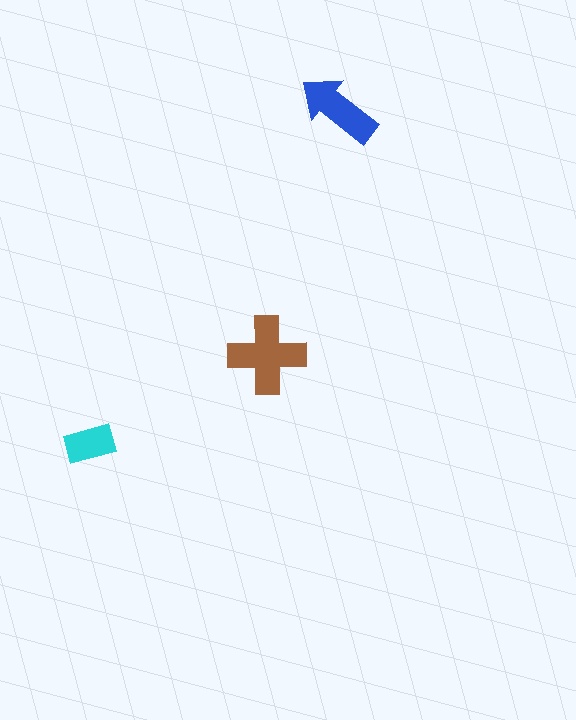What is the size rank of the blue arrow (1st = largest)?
2nd.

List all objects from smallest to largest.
The cyan rectangle, the blue arrow, the brown cross.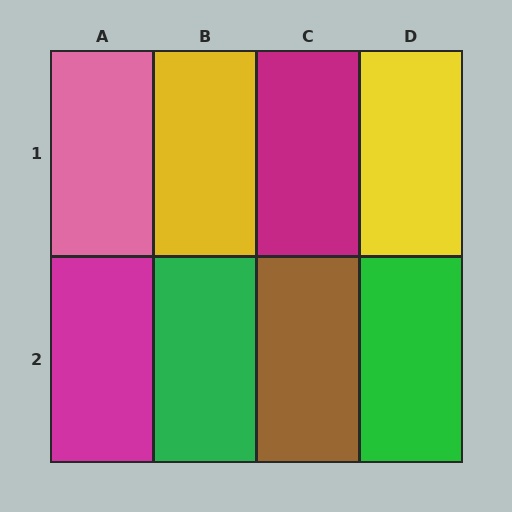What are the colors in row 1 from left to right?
Pink, yellow, magenta, yellow.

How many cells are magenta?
2 cells are magenta.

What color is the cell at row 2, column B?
Green.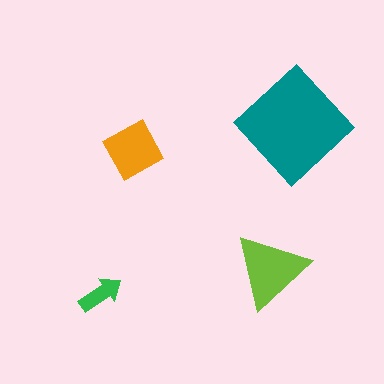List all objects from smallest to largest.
The green arrow, the orange diamond, the lime triangle, the teal diamond.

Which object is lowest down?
The green arrow is bottommost.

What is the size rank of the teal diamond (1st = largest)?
1st.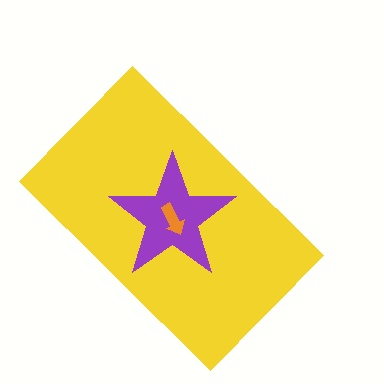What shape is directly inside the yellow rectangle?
The purple star.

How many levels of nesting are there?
3.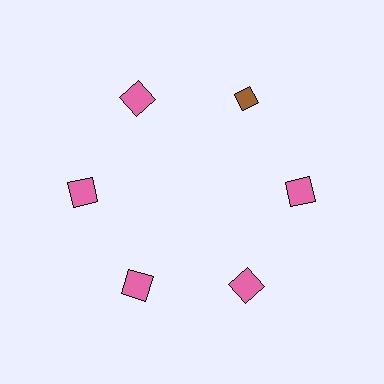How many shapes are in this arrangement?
There are 6 shapes arranged in a ring pattern.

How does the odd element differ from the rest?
It differs in both color (brown instead of pink) and shape (diamond instead of square).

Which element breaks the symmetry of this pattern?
The brown diamond at roughly the 1 o'clock position breaks the symmetry. All other shapes are pink squares.